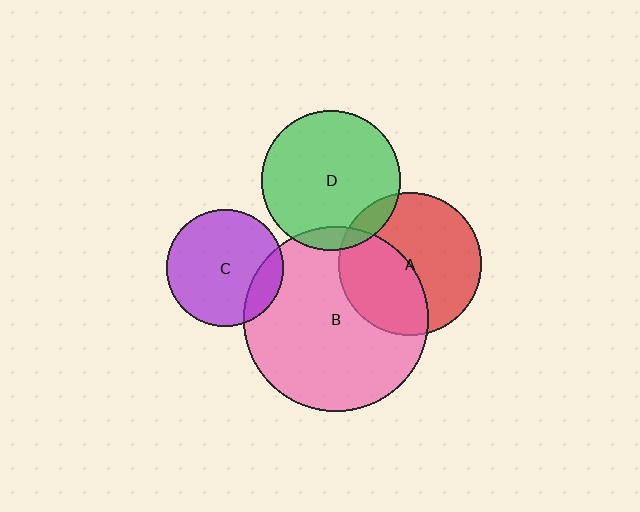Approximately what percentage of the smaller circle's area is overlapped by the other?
Approximately 15%.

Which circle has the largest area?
Circle B (pink).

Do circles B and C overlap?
Yes.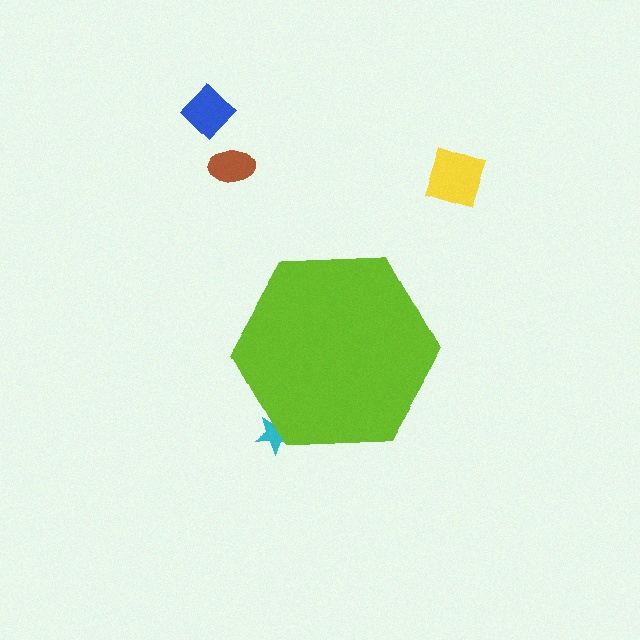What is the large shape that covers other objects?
A lime hexagon.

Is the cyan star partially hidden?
Yes, the cyan star is partially hidden behind the lime hexagon.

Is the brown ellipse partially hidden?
No, the brown ellipse is fully visible.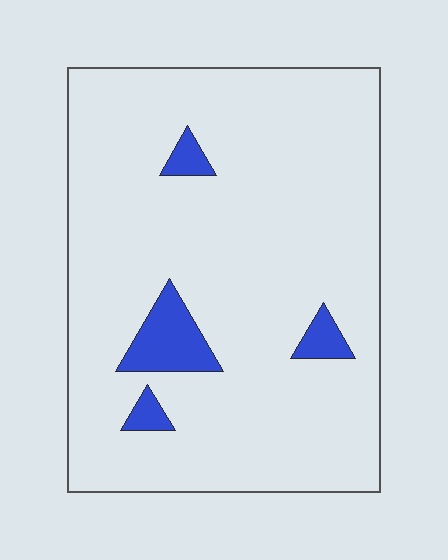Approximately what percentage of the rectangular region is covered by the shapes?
Approximately 5%.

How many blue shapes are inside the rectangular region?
4.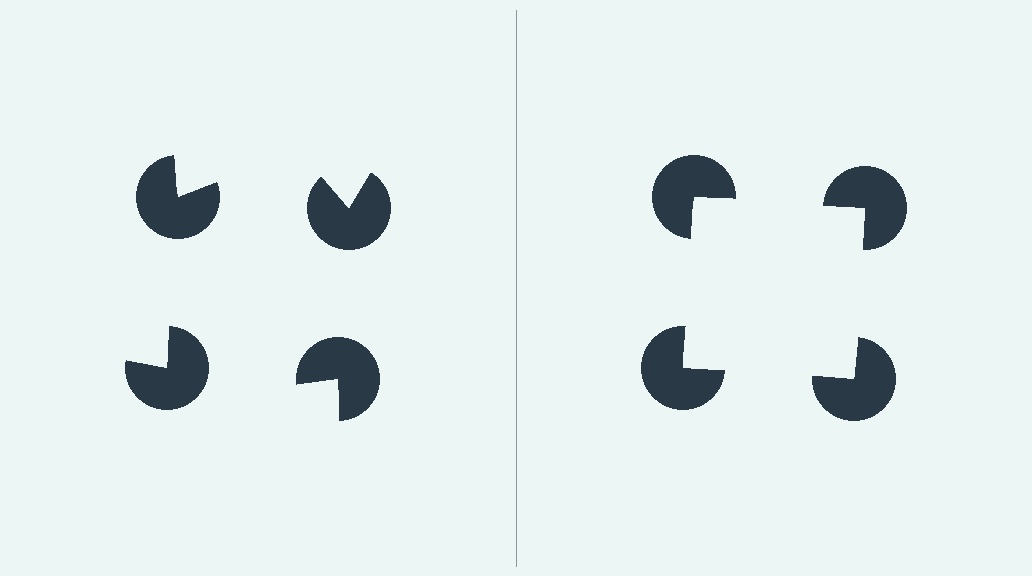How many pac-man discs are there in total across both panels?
8 — 4 on each side.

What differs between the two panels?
The pac-man discs are positioned identically on both sides; only the wedge orientations differ. On the right they align to a square; on the left they are misaligned.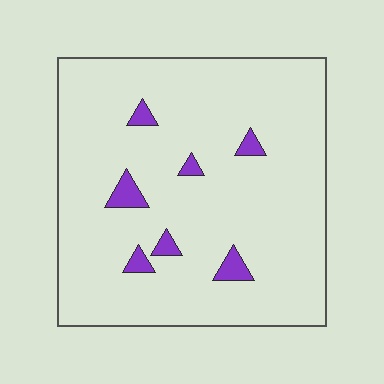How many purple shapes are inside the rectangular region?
7.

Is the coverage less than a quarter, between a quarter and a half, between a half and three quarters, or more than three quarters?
Less than a quarter.